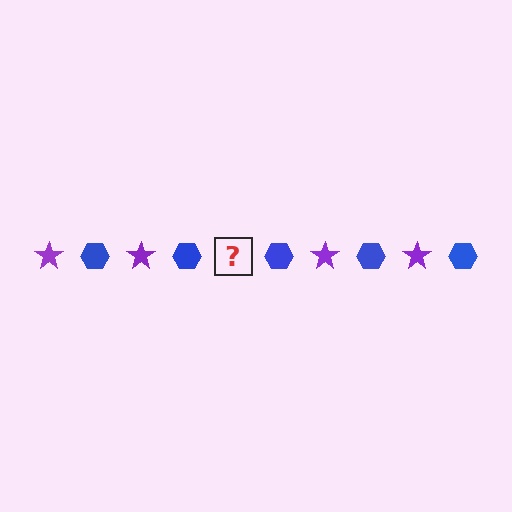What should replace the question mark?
The question mark should be replaced with a purple star.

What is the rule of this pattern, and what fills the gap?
The rule is that the pattern alternates between purple star and blue hexagon. The gap should be filled with a purple star.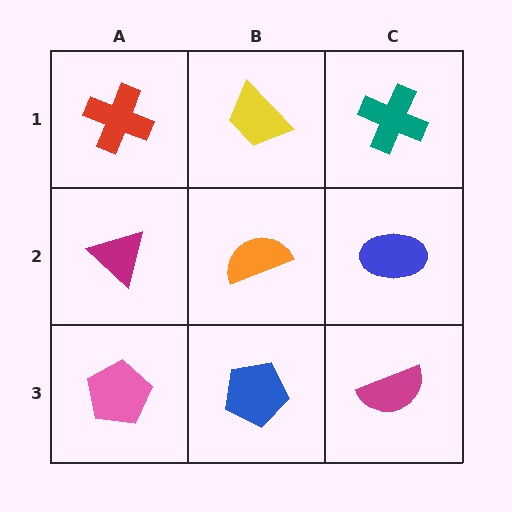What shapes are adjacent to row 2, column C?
A teal cross (row 1, column C), a magenta semicircle (row 3, column C), an orange semicircle (row 2, column B).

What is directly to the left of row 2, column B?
A magenta triangle.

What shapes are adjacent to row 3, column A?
A magenta triangle (row 2, column A), a blue pentagon (row 3, column B).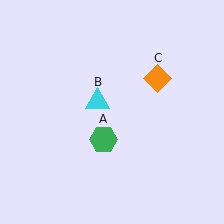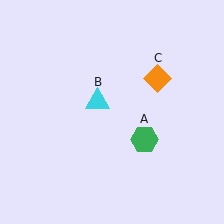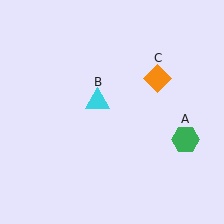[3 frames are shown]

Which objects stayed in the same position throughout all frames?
Cyan triangle (object B) and orange diamond (object C) remained stationary.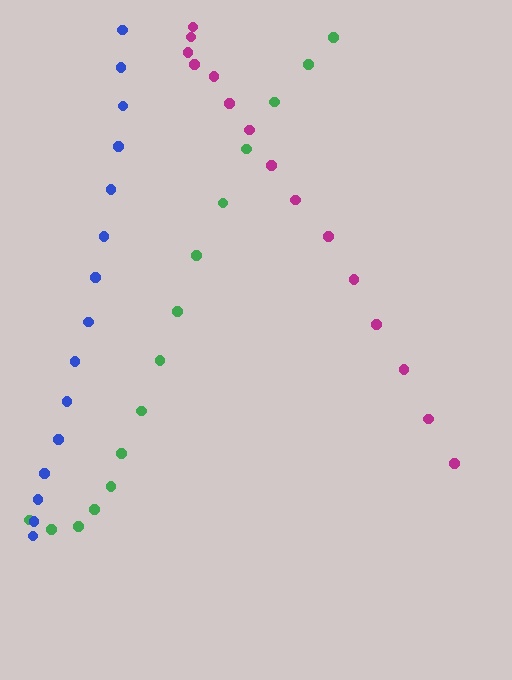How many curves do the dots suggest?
There are 3 distinct paths.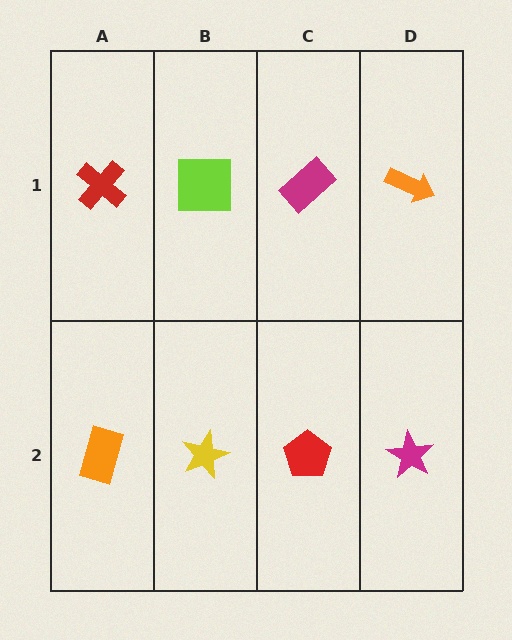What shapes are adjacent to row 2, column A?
A red cross (row 1, column A), a yellow star (row 2, column B).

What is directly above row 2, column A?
A red cross.